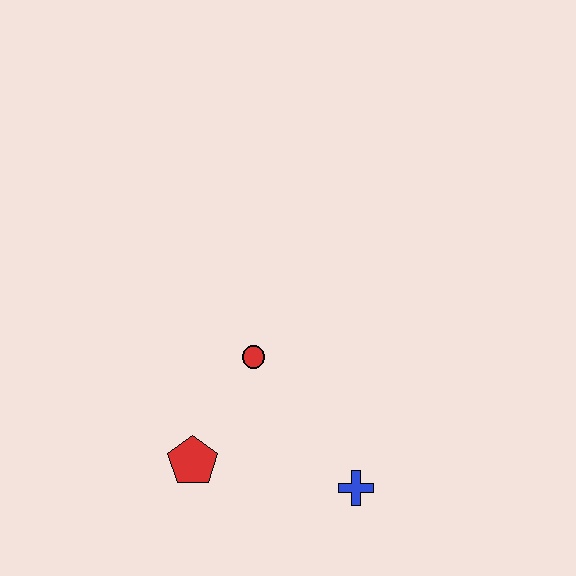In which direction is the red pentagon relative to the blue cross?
The red pentagon is to the left of the blue cross.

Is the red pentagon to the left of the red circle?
Yes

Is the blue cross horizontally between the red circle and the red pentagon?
No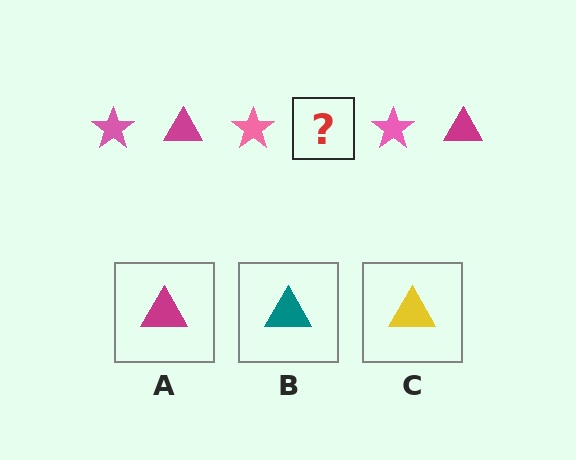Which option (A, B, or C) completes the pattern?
A.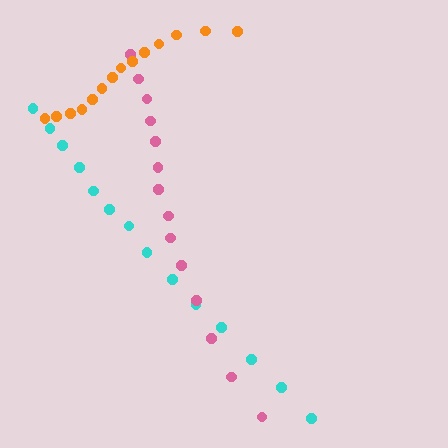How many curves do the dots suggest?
There are 3 distinct paths.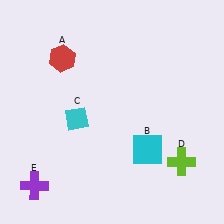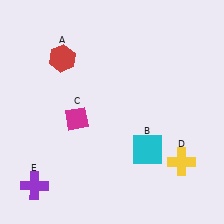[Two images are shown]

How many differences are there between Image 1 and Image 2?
There are 2 differences between the two images.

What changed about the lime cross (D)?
In Image 1, D is lime. In Image 2, it changed to yellow.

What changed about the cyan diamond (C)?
In Image 1, C is cyan. In Image 2, it changed to magenta.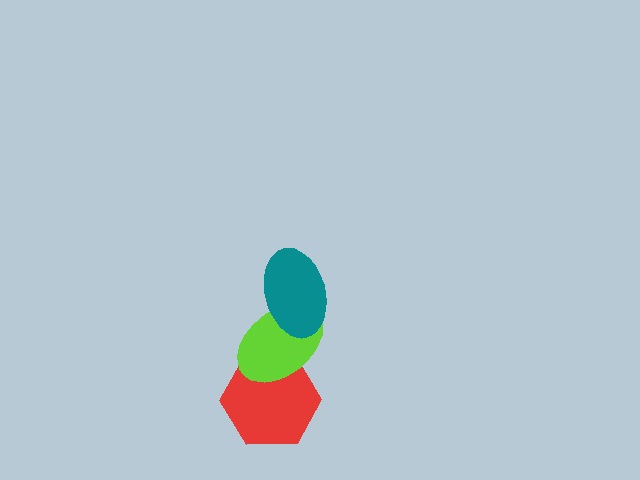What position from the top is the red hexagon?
The red hexagon is 3rd from the top.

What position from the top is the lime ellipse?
The lime ellipse is 2nd from the top.